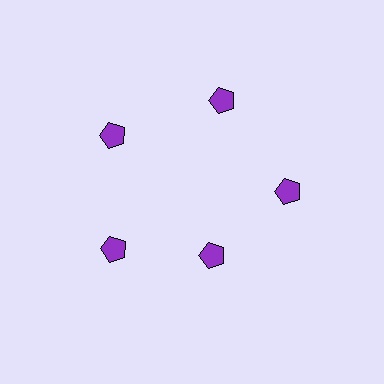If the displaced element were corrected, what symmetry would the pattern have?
It would have 5-fold rotational symmetry — the pattern would map onto itself every 72 degrees.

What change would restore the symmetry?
The symmetry would be restored by moving it outward, back onto the ring so that all 5 pentagons sit at equal angles and equal distance from the center.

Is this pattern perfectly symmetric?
No. The 5 purple pentagons are arranged in a ring, but one element near the 5 o'clock position is pulled inward toward the center, breaking the 5-fold rotational symmetry.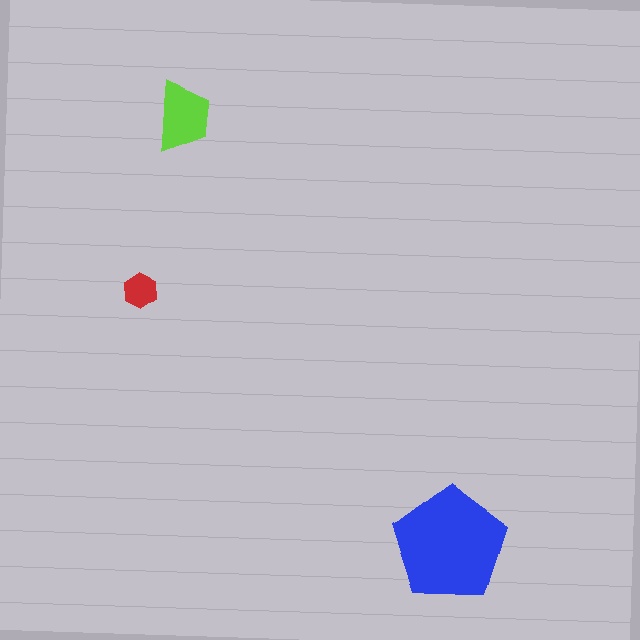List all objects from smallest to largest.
The red hexagon, the lime trapezoid, the blue pentagon.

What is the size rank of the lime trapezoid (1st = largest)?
2nd.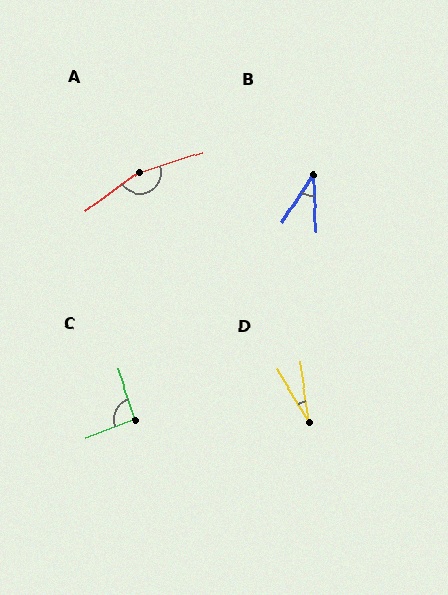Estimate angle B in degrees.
Approximately 36 degrees.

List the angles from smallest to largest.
D (23°), B (36°), C (92°), A (162°).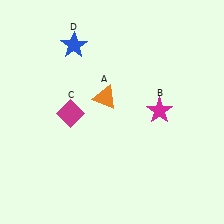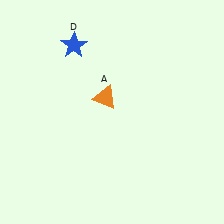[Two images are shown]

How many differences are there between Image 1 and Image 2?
There are 2 differences between the two images.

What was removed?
The magenta diamond (C), the magenta star (B) were removed in Image 2.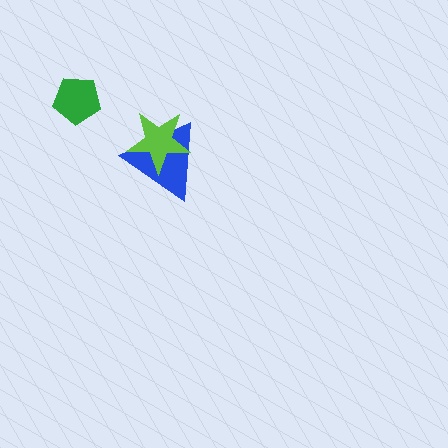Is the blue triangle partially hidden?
Yes, it is partially covered by another shape.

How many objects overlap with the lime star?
1 object overlaps with the lime star.